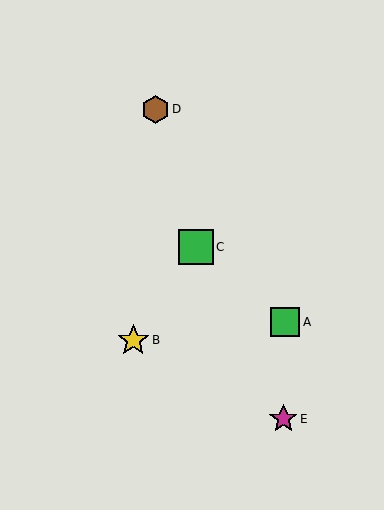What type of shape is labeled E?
Shape E is a magenta star.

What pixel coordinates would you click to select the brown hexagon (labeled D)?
Click at (155, 109) to select the brown hexagon D.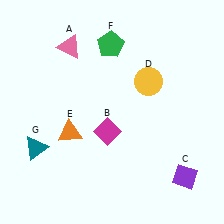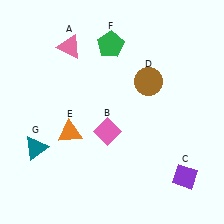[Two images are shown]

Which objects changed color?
B changed from magenta to pink. D changed from yellow to brown.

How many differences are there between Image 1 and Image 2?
There are 2 differences between the two images.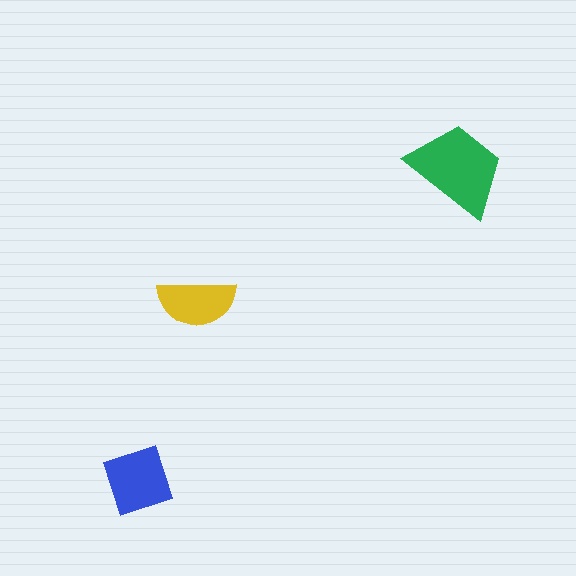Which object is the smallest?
The yellow semicircle.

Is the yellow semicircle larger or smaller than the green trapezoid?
Smaller.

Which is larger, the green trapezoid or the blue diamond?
The green trapezoid.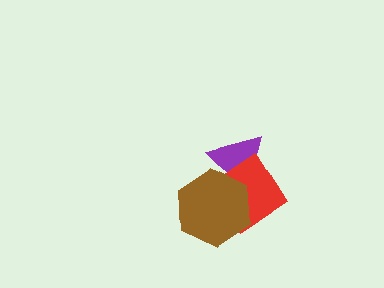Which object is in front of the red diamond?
The brown hexagon is in front of the red diamond.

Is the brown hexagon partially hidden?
No, no other shape covers it.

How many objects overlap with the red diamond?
2 objects overlap with the red diamond.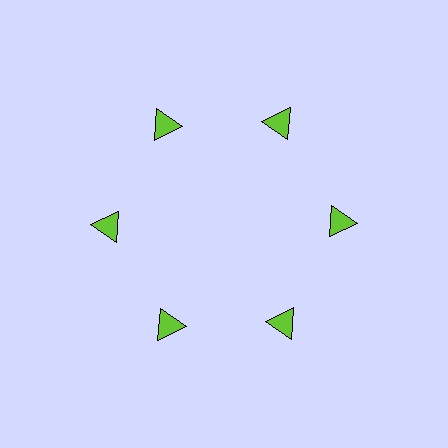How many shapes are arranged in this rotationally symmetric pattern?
There are 6 shapes, arranged in 6 groups of 1.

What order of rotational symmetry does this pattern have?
This pattern has 6-fold rotational symmetry.